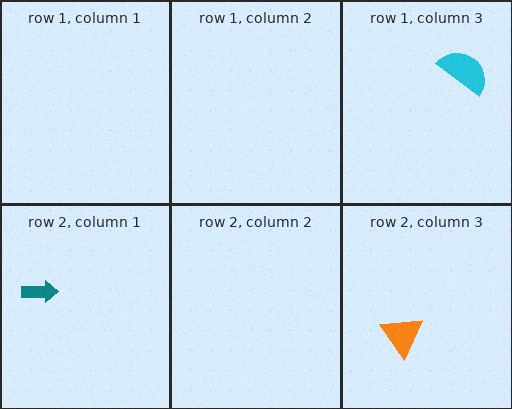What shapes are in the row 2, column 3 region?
The orange triangle.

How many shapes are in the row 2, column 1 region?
1.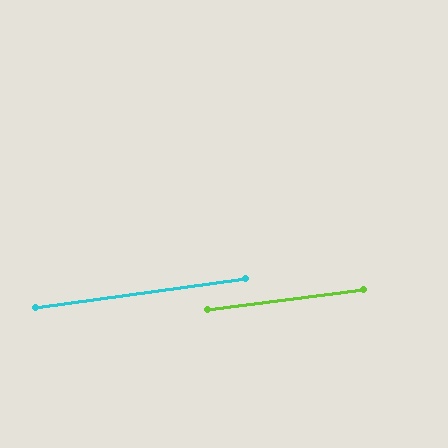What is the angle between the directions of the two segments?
Approximately 1 degree.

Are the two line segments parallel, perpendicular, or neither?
Parallel — their directions differ by only 0.6°.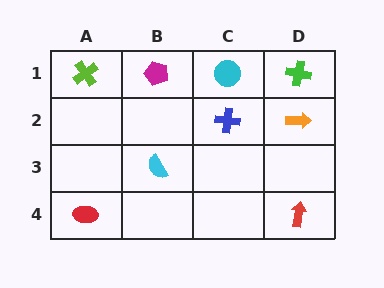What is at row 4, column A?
A red ellipse.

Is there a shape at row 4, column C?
No, that cell is empty.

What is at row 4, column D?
A red arrow.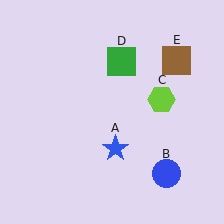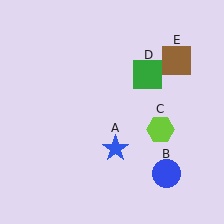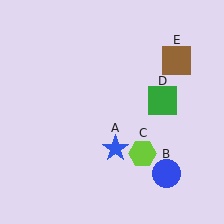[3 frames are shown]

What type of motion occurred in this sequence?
The lime hexagon (object C), green square (object D) rotated clockwise around the center of the scene.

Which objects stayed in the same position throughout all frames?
Blue star (object A) and blue circle (object B) and brown square (object E) remained stationary.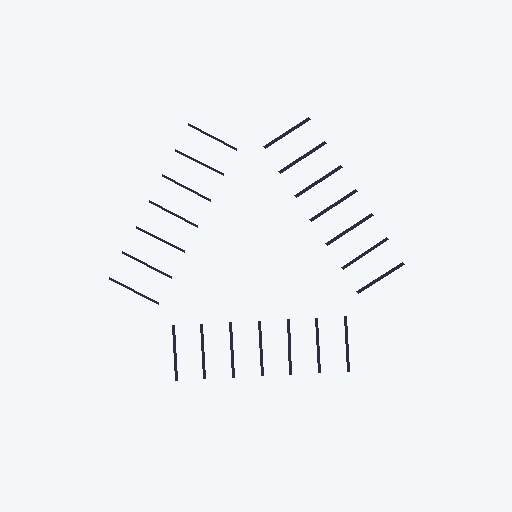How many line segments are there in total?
21 — 7 along each of the 3 edges.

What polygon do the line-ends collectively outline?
An illusory triangle — the line segments terminate on its edges but no continuous stroke is drawn.